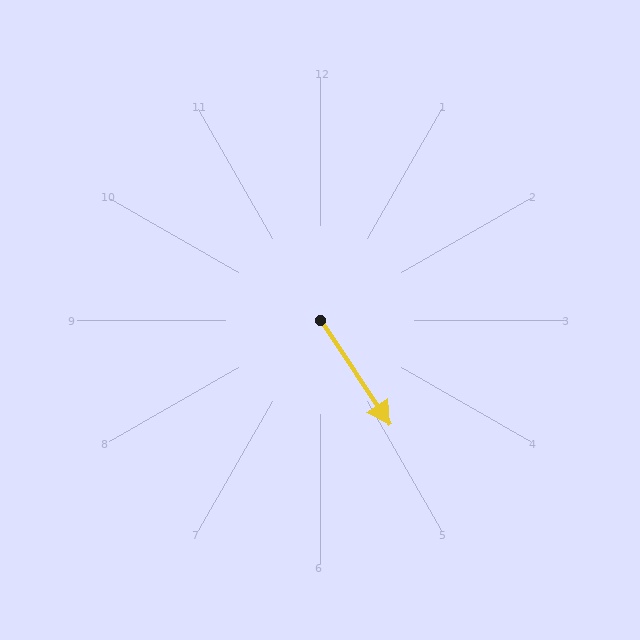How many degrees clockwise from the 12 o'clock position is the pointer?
Approximately 146 degrees.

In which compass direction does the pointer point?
Southeast.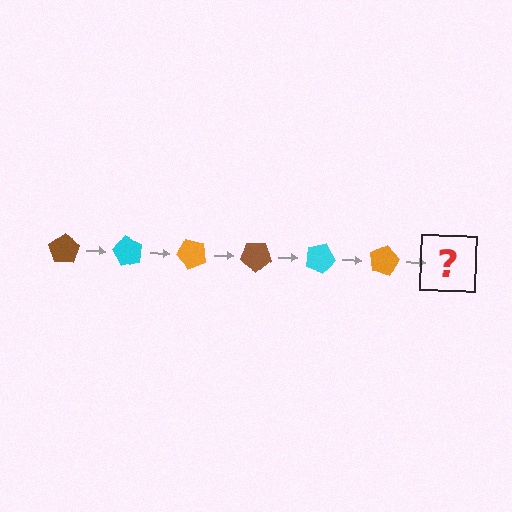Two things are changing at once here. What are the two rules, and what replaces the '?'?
The two rules are that it rotates 60 degrees each step and the color cycles through brown, cyan, and orange. The '?' should be a brown pentagon, rotated 360 degrees from the start.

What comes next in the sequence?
The next element should be a brown pentagon, rotated 360 degrees from the start.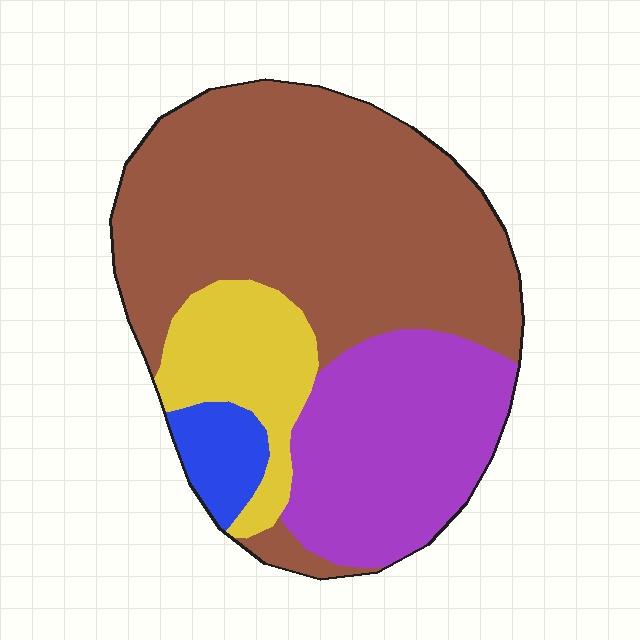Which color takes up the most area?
Brown, at roughly 55%.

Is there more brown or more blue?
Brown.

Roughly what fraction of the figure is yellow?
Yellow takes up about one eighth (1/8) of the figure.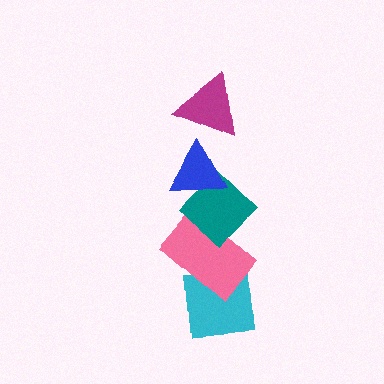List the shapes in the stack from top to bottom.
From top to bottom: the magenta triangle, the blue triangle, the teal diamond, the pink rectangle, the cyan square.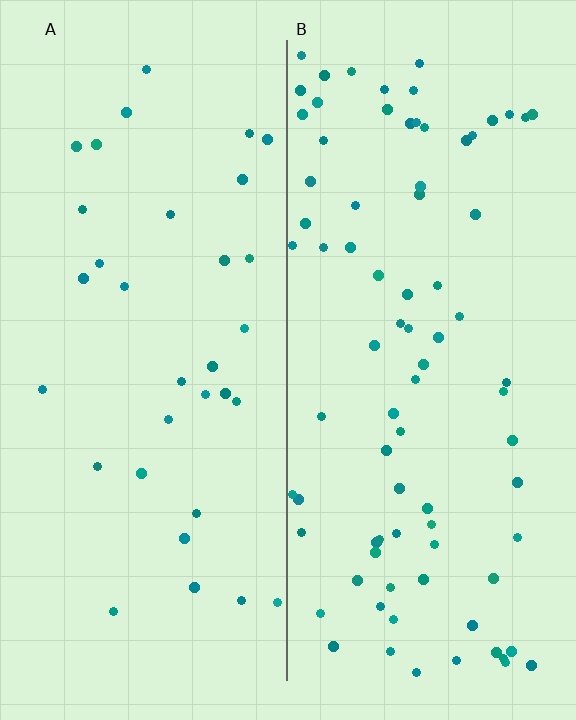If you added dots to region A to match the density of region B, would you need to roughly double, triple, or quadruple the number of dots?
Approximately double.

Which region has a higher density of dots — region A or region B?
B (the right).